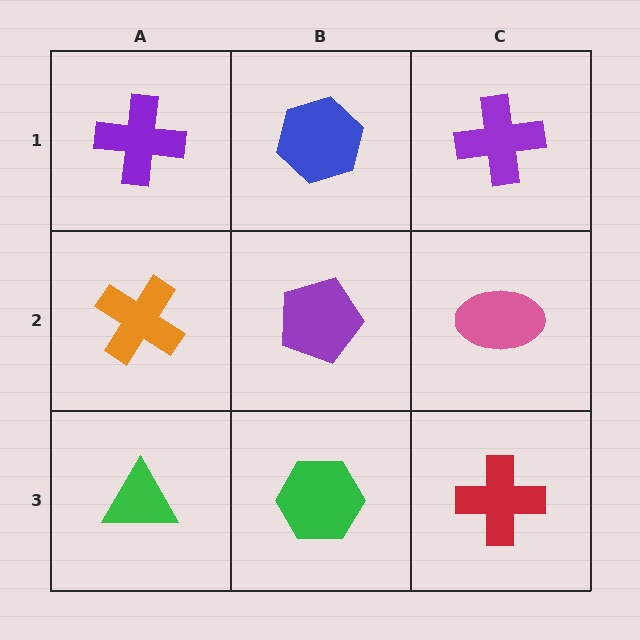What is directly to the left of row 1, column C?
A blue hexagon.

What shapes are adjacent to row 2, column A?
A purple cross (row 1, column A), a green triangle (row 3, column A), a purple pentagon (row 2, column B).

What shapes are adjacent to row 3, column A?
An orange cross (row 2, column A), a green hexagon (row 3, column B).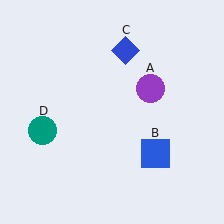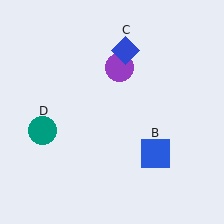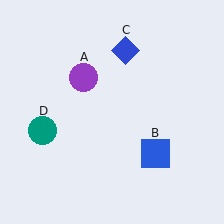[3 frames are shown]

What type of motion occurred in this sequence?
The purple circle (object A) rotated counterclockwise around the center of the scene.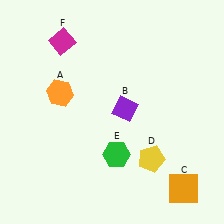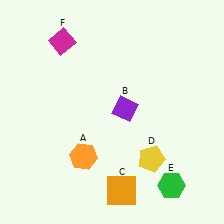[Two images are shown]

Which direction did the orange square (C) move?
The orange square (C) moved left.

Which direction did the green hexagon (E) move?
The green hexagon (E) moved right.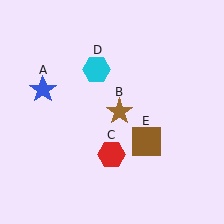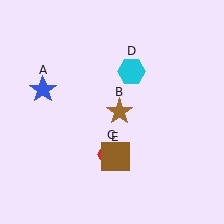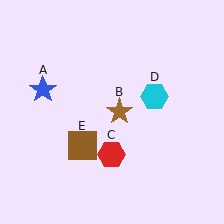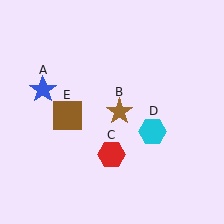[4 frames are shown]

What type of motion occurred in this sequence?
The cyan hexagon (object D), brown square (object E) rotated clockwise around the center of the scene.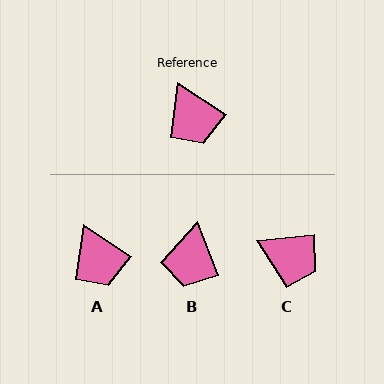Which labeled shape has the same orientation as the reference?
A.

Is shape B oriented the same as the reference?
No, it is off by about 34 degrees.